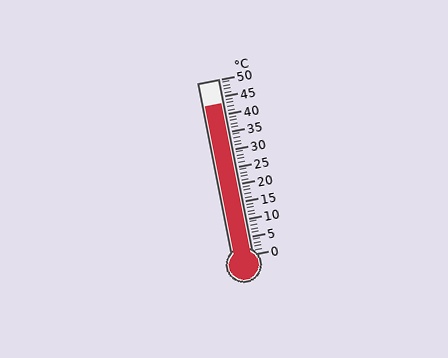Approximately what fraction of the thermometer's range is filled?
The thermometer is filled to approximately 85% of its range.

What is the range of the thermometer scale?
The thermometer scale ranges from 0°C to 50°C.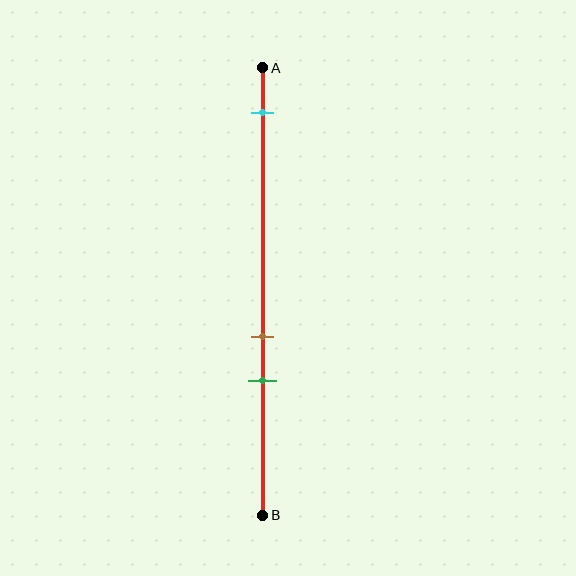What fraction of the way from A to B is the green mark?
The green mark is approximately 70% (0.7) of the way from A to B.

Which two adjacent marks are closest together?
The brown and green marks are the closest adjacent pair.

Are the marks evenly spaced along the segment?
No, the marks are not evenly spaced.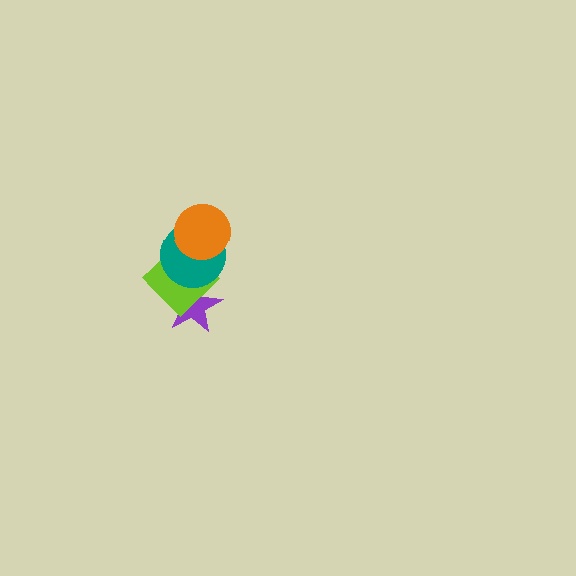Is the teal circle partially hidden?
Yes, it is partially covered by another shape.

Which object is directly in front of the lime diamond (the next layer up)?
The teal circle is directly in front of the lime diamond.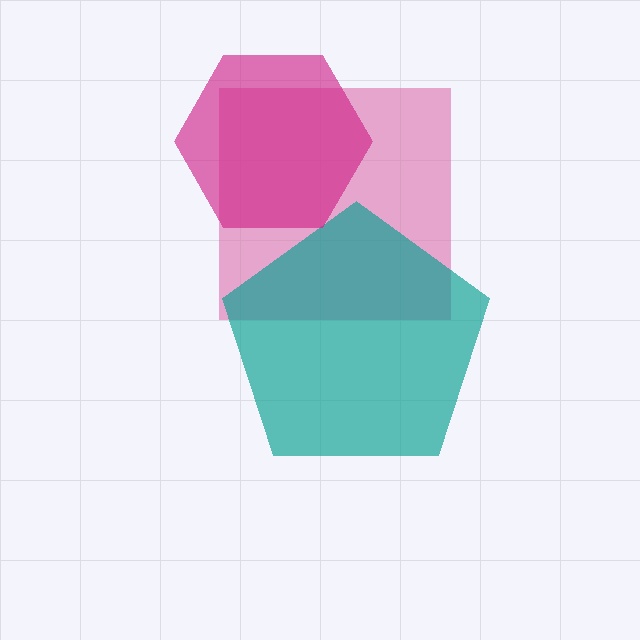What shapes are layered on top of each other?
The layered shapes are: a pink square, a teal pentagon, a magenta hexagon.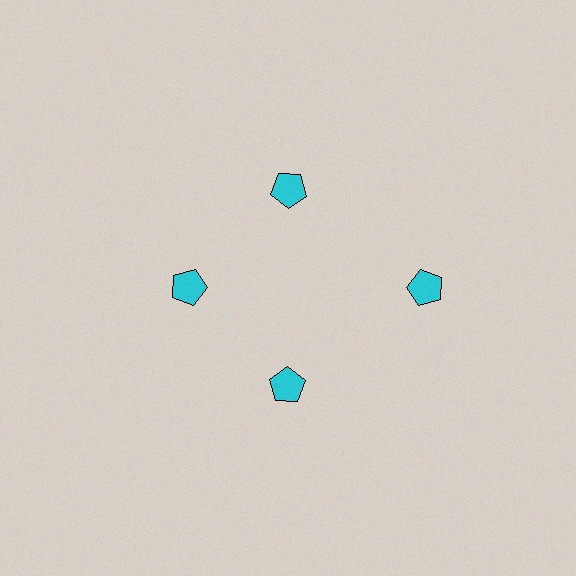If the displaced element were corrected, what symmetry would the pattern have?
It would have 4-fold rotational symmetry — the pattern would map onto itself every 90 degrees.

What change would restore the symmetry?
The symmetry would be restored by moving it inward, back onto the ring so that all 4 pentagons sit at equal angles and equal distance from the center.